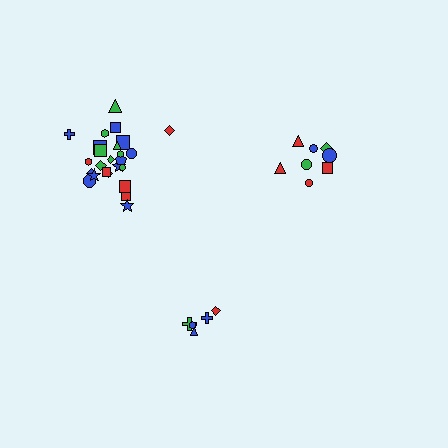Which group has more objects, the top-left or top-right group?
The top-left group.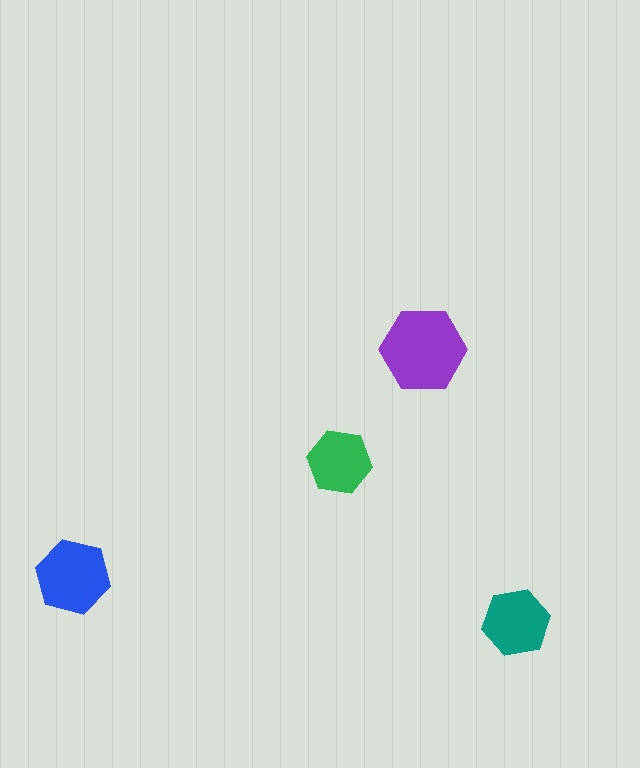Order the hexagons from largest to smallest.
the purple one, the blue one, the teal one, the green one.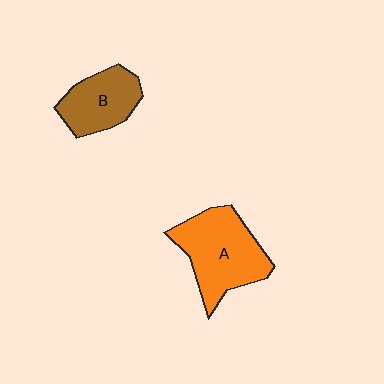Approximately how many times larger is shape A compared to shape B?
Approximately 1.5 times.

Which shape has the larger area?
Shape A (orange).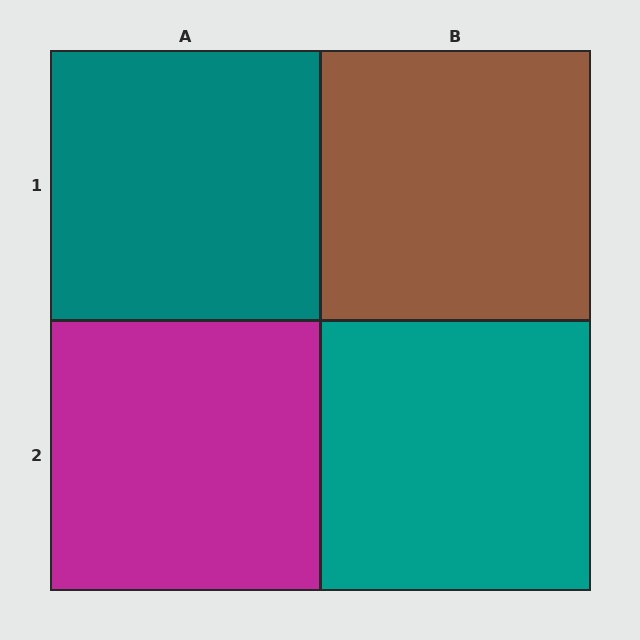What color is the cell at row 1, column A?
Teal.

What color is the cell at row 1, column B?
Brown.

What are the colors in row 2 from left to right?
Magenta, teal.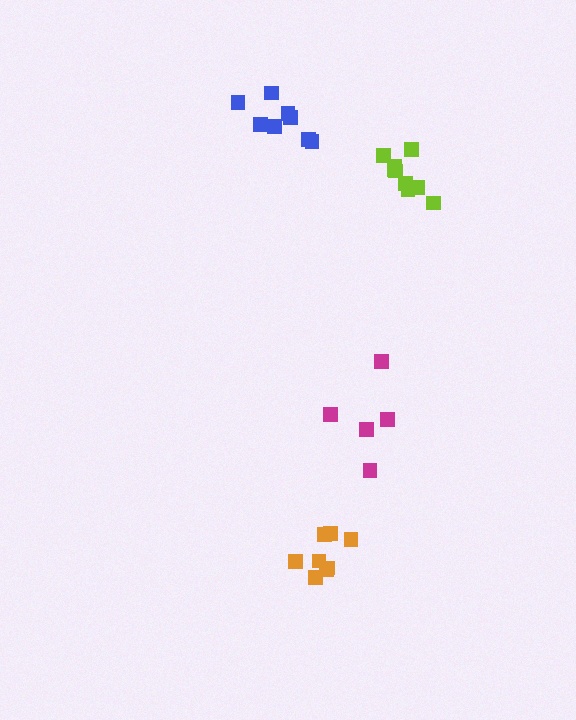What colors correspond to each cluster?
The clusters are colored: blue, orange, magenta, lime.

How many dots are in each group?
Group 1: 8 dots, Group 2: 8 dots, Group 3: 5 dots, Group 4: 9 dots (30 total).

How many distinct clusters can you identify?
There are 4 distinct clusters.